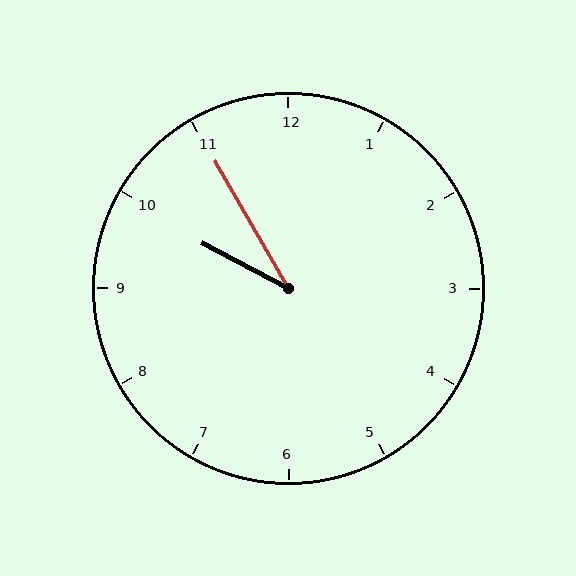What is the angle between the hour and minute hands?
Approximately 32 degrees.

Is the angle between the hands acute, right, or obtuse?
It is acute.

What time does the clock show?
9:55.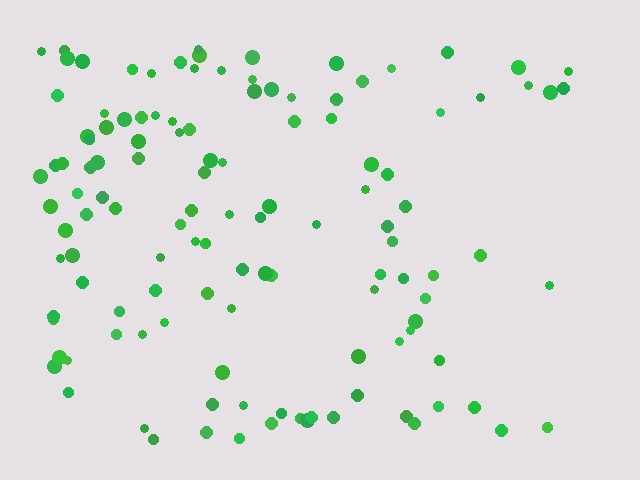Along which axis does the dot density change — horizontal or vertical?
Horizontal.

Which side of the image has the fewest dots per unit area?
The right.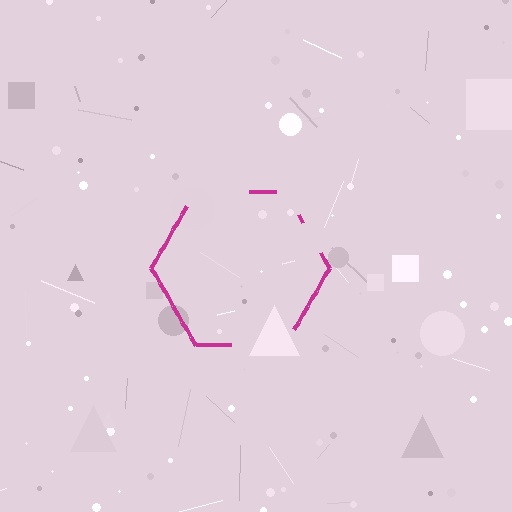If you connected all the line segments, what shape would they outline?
They would outline a hexagon.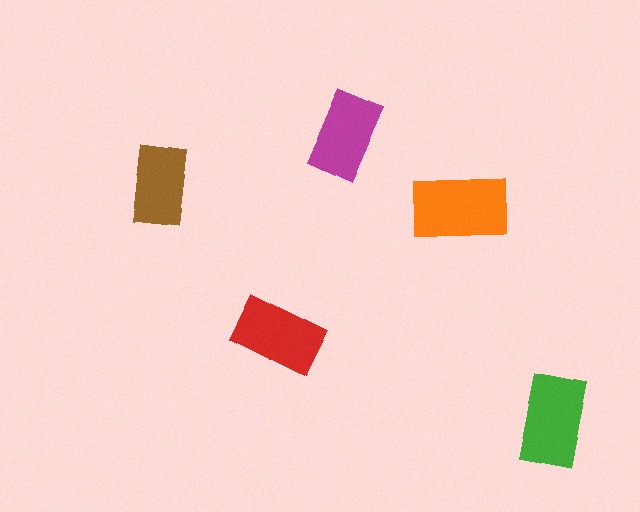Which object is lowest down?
The green rectangle is bottommost.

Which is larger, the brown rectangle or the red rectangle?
The red one.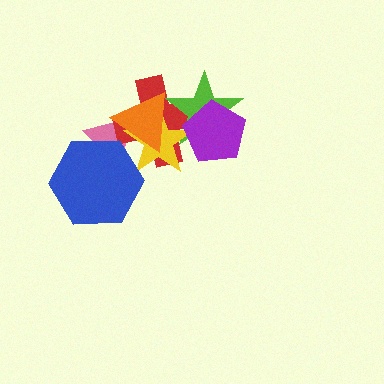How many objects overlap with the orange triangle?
4 objects overlap with the orange triangle.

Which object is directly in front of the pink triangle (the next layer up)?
The red cross is directly in front of the pink triangle.